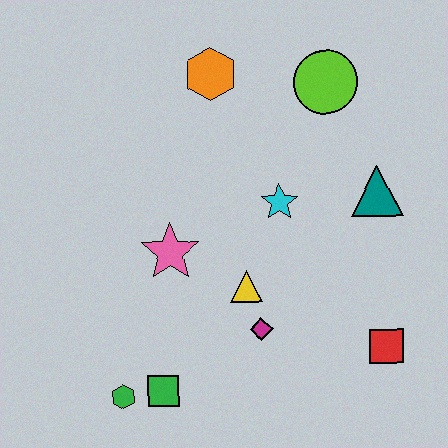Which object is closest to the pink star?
The yellow triangle is closest to the pink star.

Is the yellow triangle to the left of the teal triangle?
Yes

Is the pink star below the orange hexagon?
Yes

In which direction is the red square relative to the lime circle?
The red square is below the lime circle.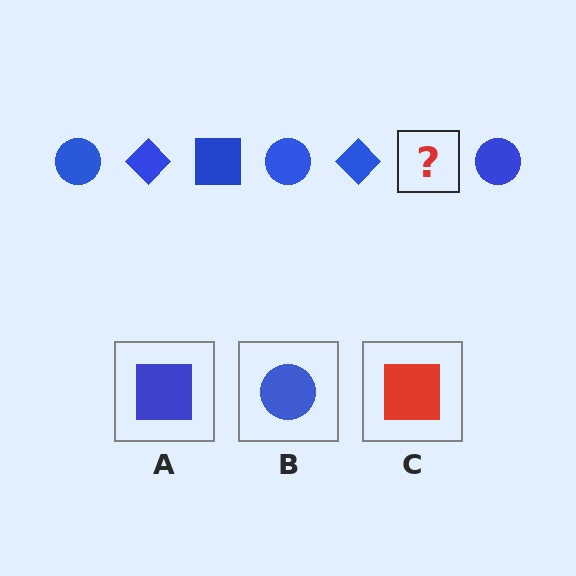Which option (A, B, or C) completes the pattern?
A.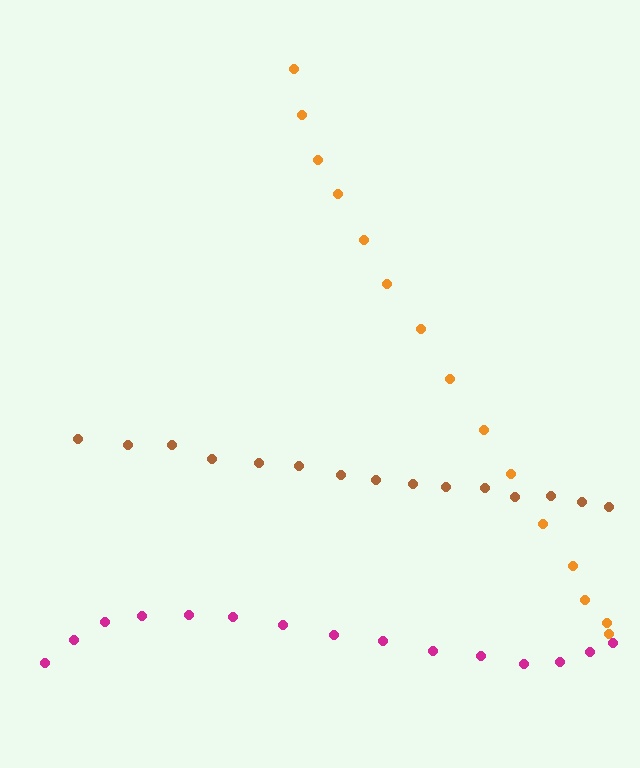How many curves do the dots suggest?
There are 3 distinct paths.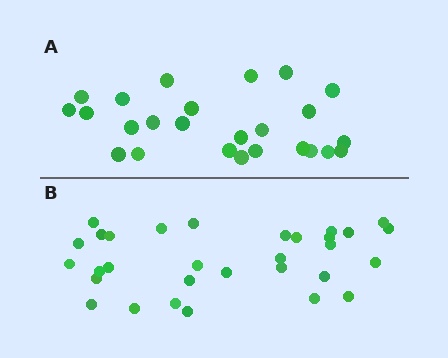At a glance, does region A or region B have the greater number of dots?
Region B (the bottom region) has more dots.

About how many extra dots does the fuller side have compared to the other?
Region B has about 6 more dots than region A.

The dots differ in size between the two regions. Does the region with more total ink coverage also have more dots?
No. Region A has more total ink coverage because its dots are larger, but region B actually contains more individual dots. Total area can be misleading — the number of items is what matters here.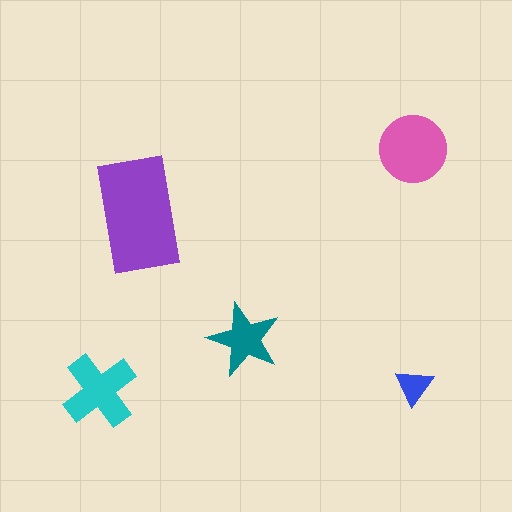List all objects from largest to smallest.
The purple rectangle, the pink circle, the cyan cross, the teal star, the blue triangle.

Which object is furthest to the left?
The cyan cross is leftmost.